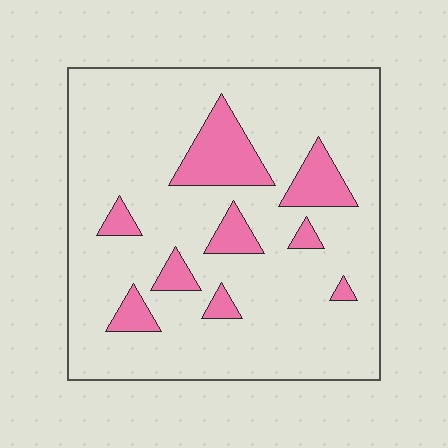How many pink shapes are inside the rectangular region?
9.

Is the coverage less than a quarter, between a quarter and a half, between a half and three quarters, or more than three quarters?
Less than a quarter.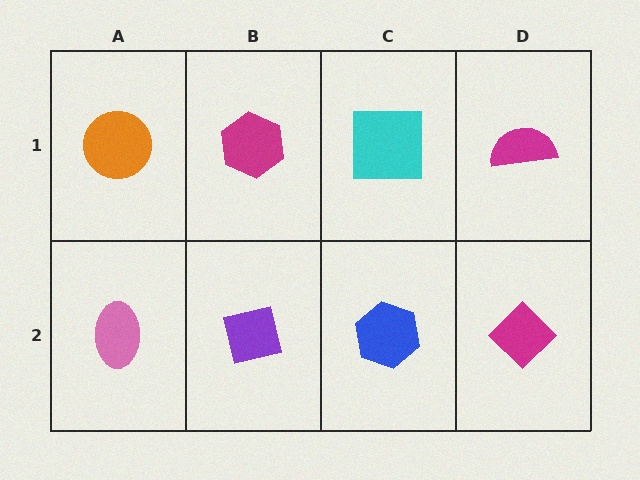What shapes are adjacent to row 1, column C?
A blue hexagon (row 2, column C), a magenta hexagon (row 1, column B), a magenta semicircle (row 1, column D).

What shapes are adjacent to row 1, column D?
A magenta diamond (row 2, column D), a cyan square (row 1, column C).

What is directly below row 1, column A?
A pink ellipse.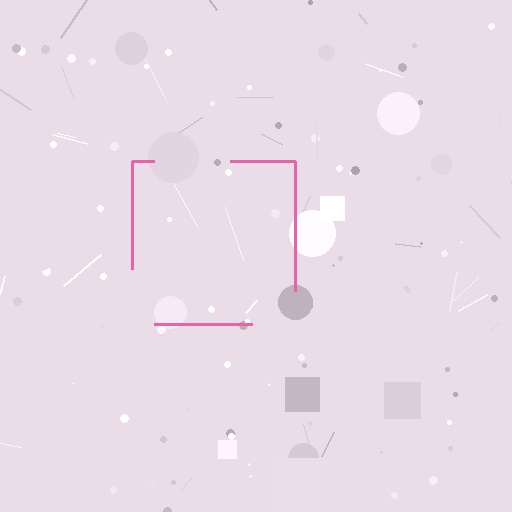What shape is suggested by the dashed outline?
The dashed outline suggests a square.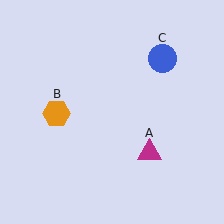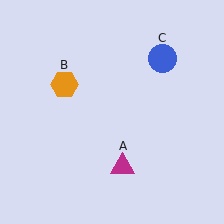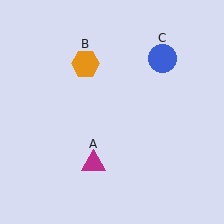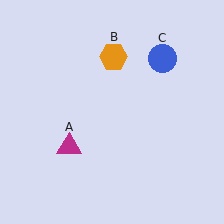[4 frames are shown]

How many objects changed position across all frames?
2 objects changed position: magenta triangle (object A), orange hexagon (object B).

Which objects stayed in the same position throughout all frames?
Blue circle (object C) remained stationary.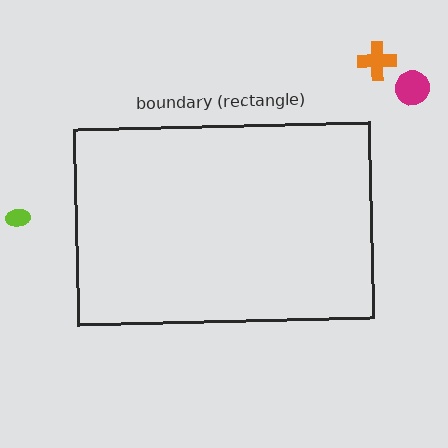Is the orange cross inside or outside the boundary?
Outside.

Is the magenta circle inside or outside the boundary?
Outside.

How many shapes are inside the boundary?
0 inside, 3 outside.